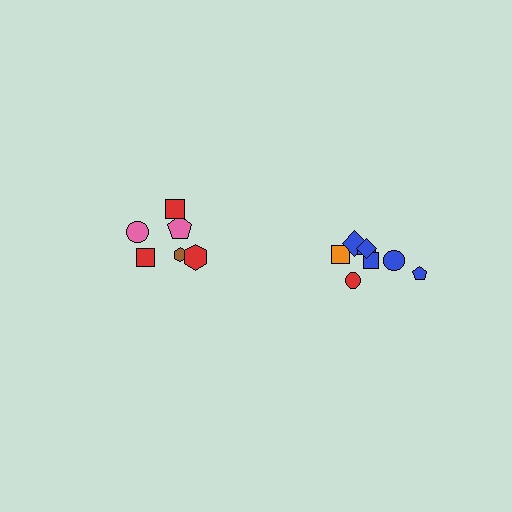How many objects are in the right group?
There are 8 objects.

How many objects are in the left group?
There are 6 objects.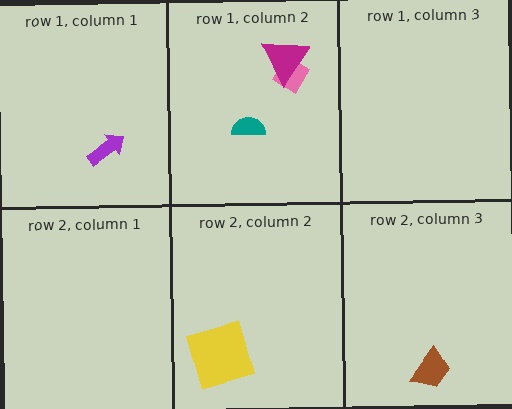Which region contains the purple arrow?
The row 1, column 1 region.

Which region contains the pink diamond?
The row 1, column 2 region.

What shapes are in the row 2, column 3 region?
The brown trapezoid.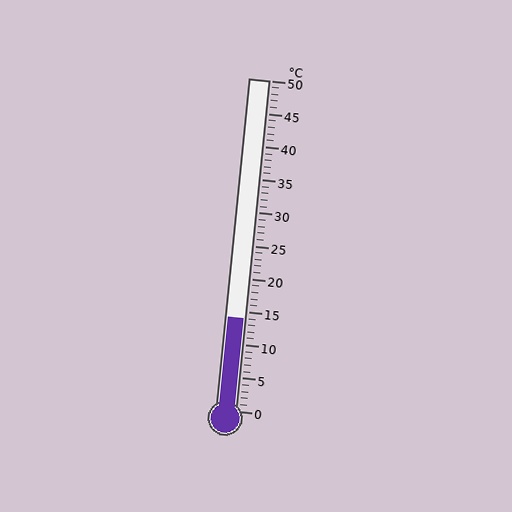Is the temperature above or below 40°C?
The temperature is below 40°C.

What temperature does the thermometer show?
The thermometer shows approximately 14°C.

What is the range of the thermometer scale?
The thermometer scale ranges from 0°C to 50°C.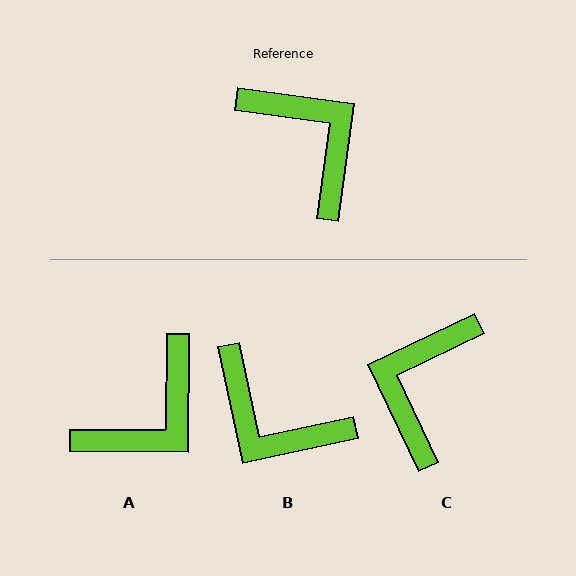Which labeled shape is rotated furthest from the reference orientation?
B, about 160 degrees away.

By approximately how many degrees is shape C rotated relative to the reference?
Approximately 123 degrees counter-clockwise.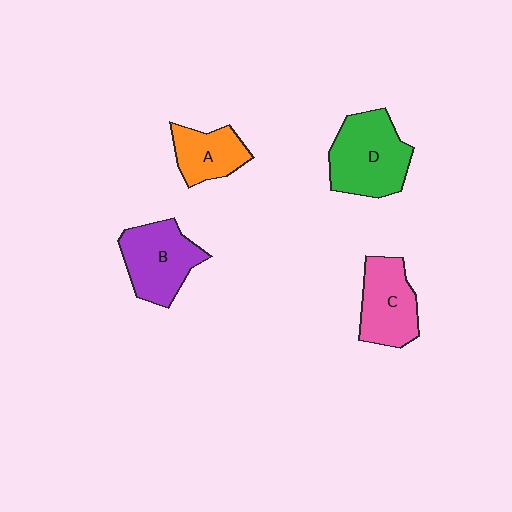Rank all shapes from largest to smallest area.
From largest to smallest: D (green), B (purple), C (pink), A (orange).